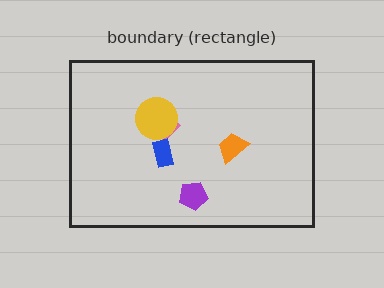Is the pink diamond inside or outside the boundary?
Inside.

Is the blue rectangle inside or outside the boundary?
Inside.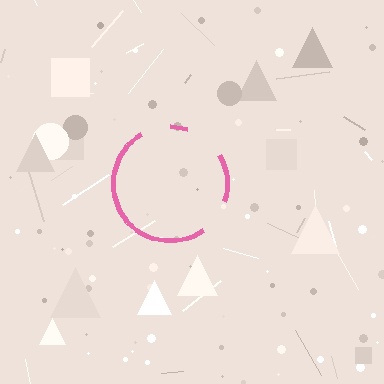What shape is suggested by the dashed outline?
The dashed outline suggests a circle.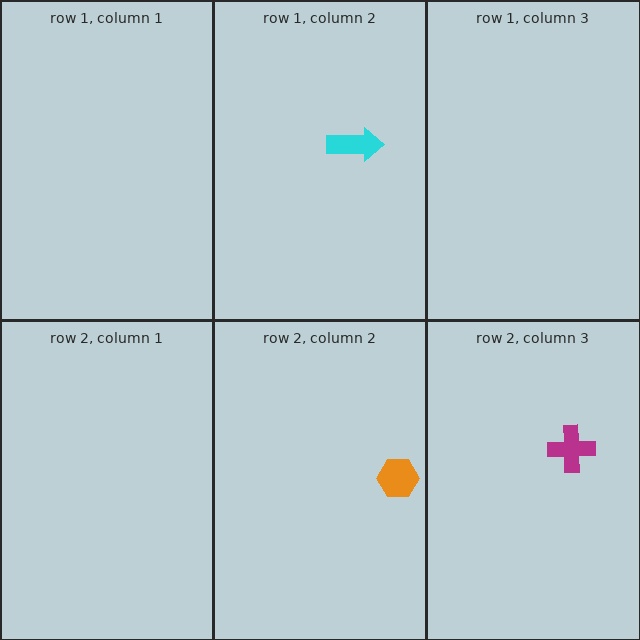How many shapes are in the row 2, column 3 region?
1.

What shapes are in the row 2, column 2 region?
The orange hexagon.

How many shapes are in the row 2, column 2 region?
1.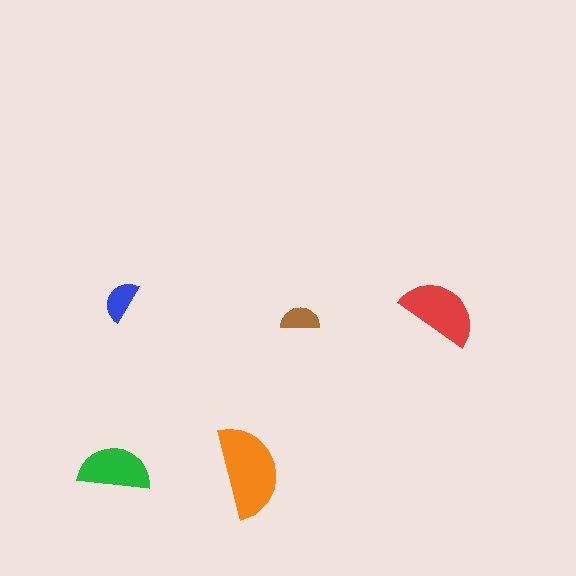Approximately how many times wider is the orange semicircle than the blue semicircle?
About 2 times wider.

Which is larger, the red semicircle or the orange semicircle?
The orange one.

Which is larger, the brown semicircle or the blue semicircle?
The blue one.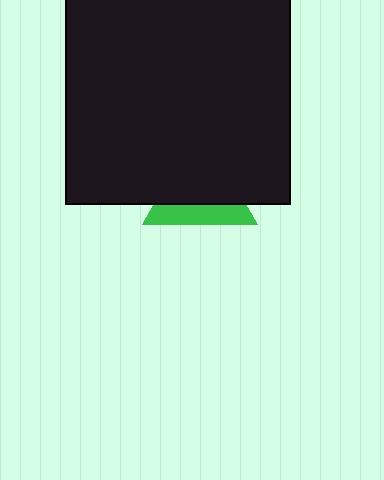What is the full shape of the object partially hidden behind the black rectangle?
The partially hidden object is a green triangle.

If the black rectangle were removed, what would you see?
You would see the complete green triangle.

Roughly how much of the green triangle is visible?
A small part of it is visible (roughly 36%).